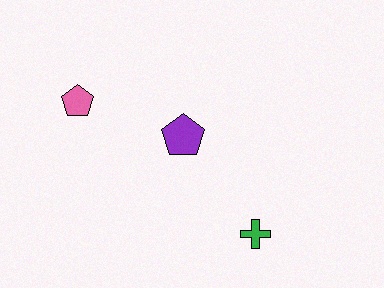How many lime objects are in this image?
There are no lime objects.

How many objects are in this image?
There are 3 objects.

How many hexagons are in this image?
There are no hexagons.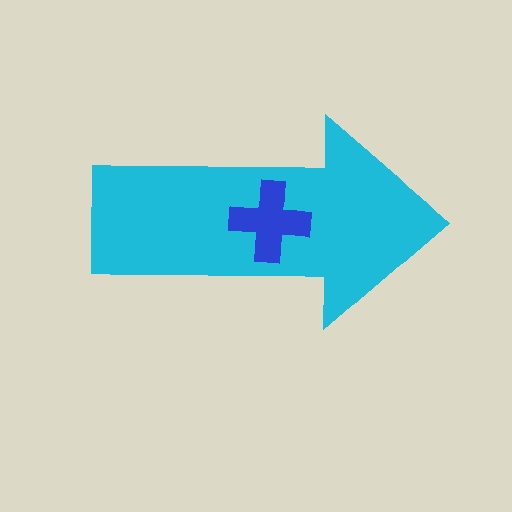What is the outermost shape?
The cyan arrow.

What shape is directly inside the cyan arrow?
The blue cross.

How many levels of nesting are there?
2.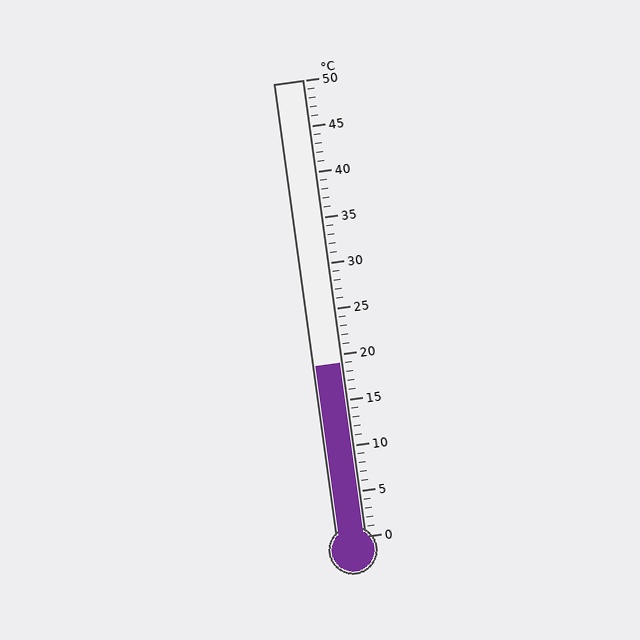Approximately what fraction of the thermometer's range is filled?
The thermometer is filled to approximately 40% of its range.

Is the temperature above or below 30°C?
The temperature is below 30°C.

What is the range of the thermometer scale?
The thermometer scale ranges from 0°C to 50°C.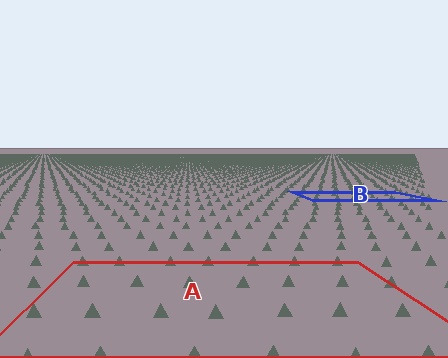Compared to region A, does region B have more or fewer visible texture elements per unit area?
Region B has more texture elements per unit area — they are packed more densely because it is farther away.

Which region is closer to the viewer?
Region A is closer. The texture elements there are larger and more spread out.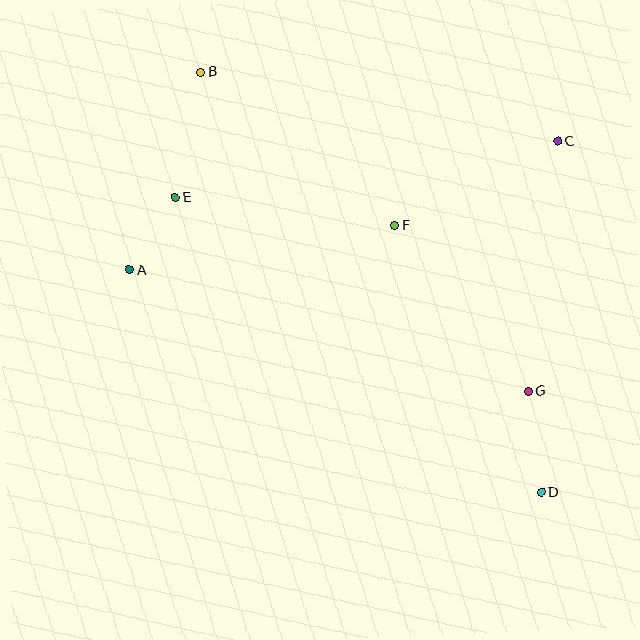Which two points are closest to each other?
Points A and E are closest to each other.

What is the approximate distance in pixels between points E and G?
The distance between E and G is approximately 403 pixels.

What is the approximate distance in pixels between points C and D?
The distance between C and D is approximately 351 pixels.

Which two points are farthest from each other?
Points B and D are farthest from each other.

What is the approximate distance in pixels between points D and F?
The distance between D and F is approximately 304 pixels.